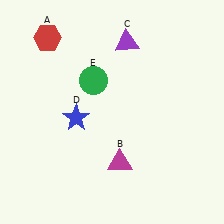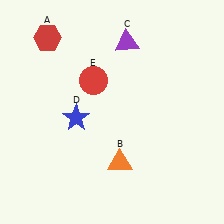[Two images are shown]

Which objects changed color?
B changed from magenta to orange. E changed from green to red.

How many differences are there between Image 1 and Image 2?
There are 2 differences between the two images.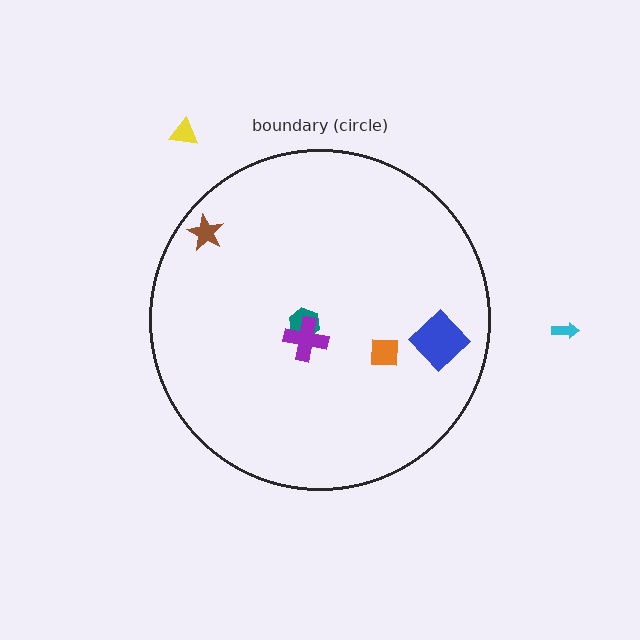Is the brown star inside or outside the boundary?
Inside.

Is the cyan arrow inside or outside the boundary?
Outside.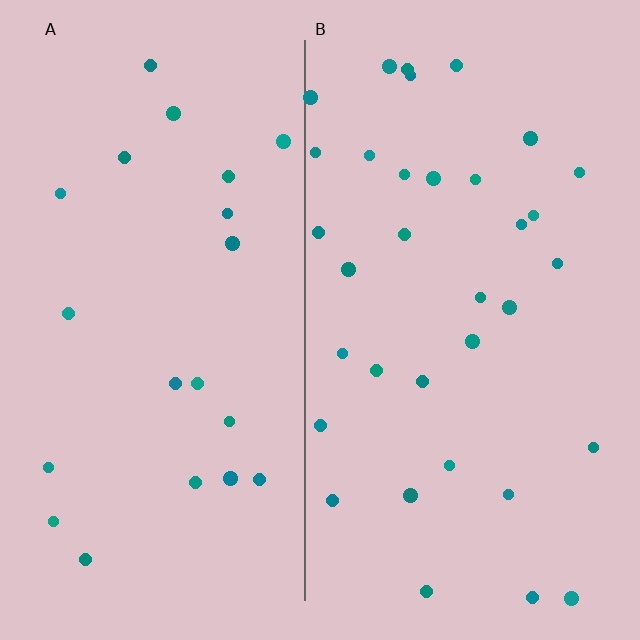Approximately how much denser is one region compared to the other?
Approximately 1.6× — region B over region A.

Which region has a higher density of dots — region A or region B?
B (the right).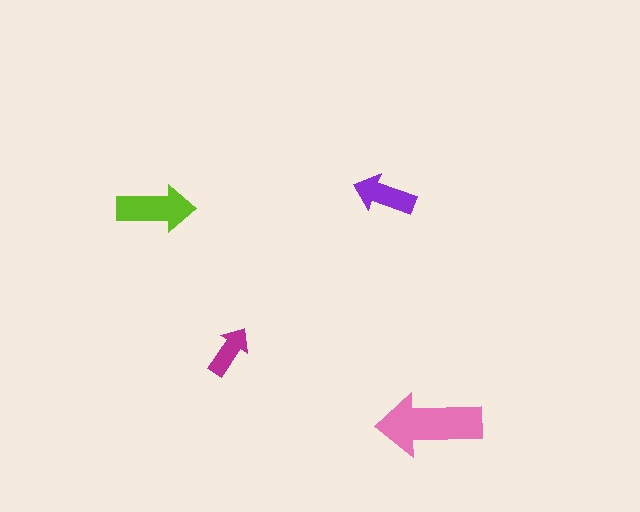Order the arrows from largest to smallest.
the pink one, the lime one, the purple one, the magenta one.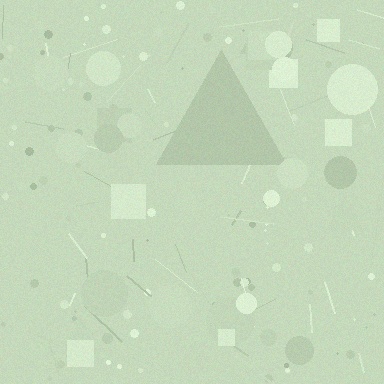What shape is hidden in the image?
A triangle is hidden in the image.